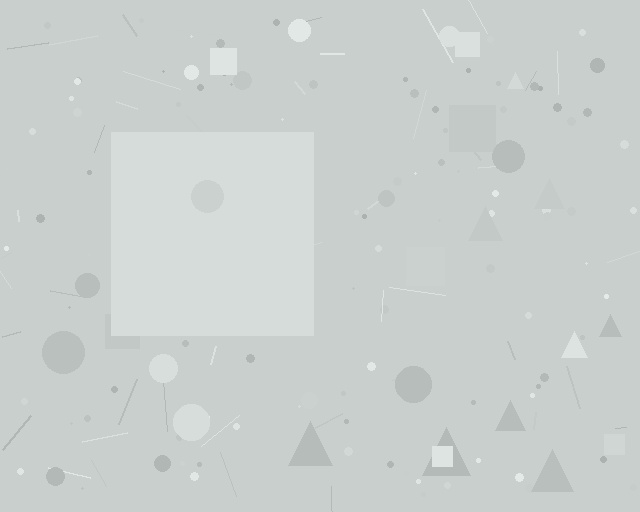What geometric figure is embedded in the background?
A square is embedded in the background.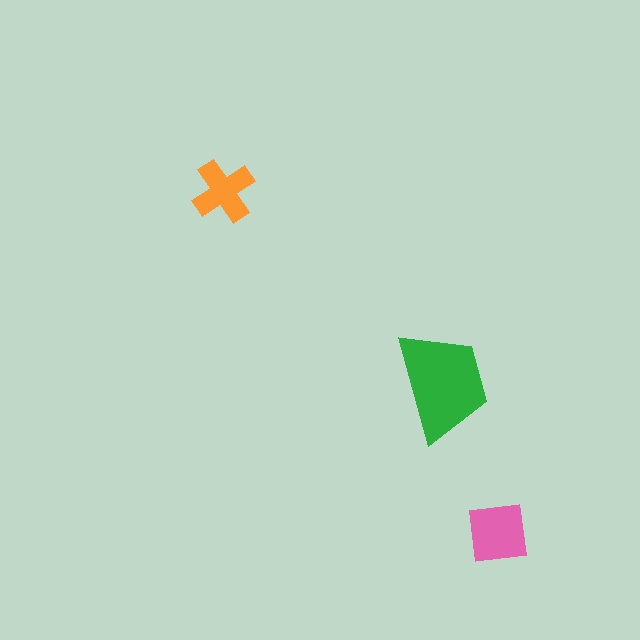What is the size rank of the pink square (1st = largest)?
2nd.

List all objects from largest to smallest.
The green trapezoid, the pink square, the orange cross.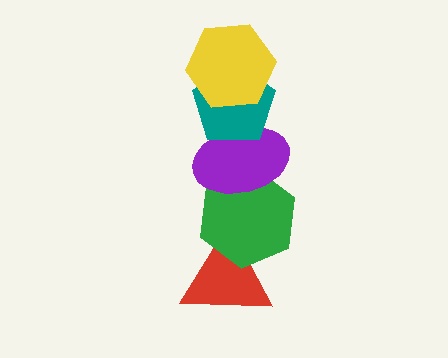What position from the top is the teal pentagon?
The teal pentagon is 2nd from the top.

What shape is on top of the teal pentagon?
The yellow hexagon is on top of the teal pentagon.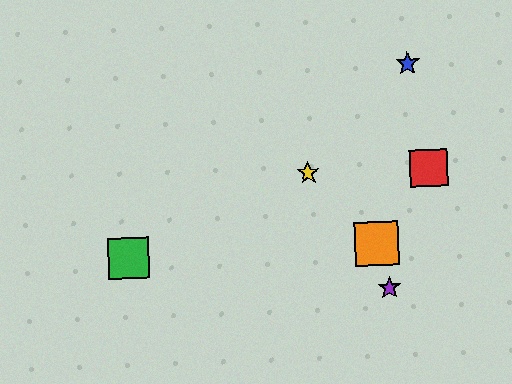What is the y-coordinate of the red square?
The red square is at y≈168.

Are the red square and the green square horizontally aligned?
No, the red square is at y≈168 and the green square is at y≈258.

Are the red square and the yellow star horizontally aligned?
Yes, both are at y≈168.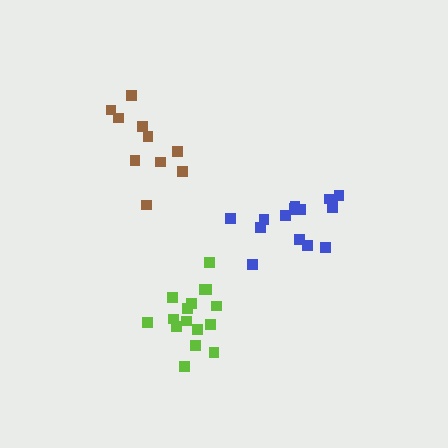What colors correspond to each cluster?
The clusters are colored: brown, blue, lime.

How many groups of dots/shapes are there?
There are 3 groups.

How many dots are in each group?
Group 1: 10 dots, Group 2: 16 dots, Group 3: 16 dots (42 total).